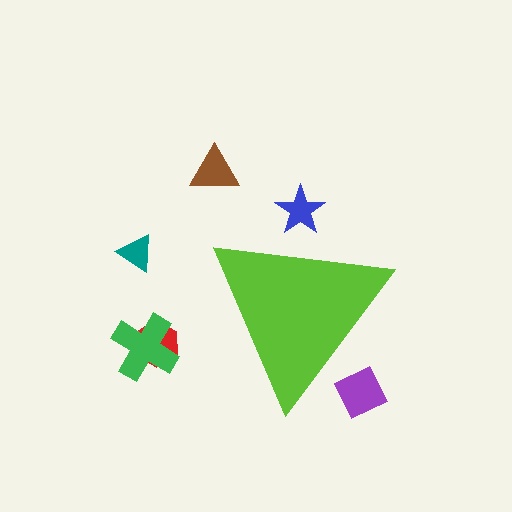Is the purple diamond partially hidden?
Yes, the purple diamond is partially hidden behind the lime triangle.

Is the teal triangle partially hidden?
No, the teal triangle is fully visible.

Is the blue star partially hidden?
Yes, the blue star is partially hidden behind the lime triangle.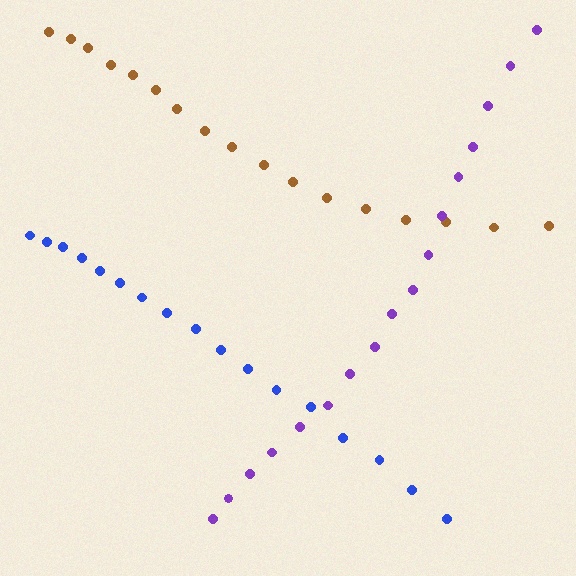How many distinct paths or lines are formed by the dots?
There are 3 distinct paths.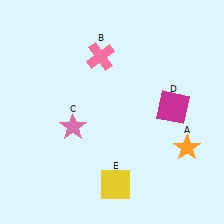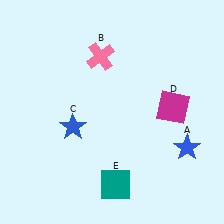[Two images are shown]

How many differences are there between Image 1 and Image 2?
There are 3 differences between the two images.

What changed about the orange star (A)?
In Image 1, A is orange. In Image 2, it changed to blue.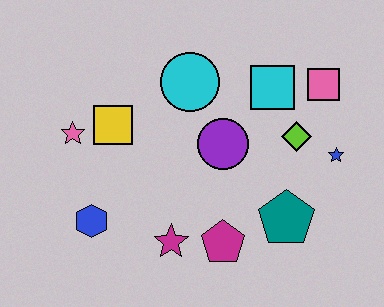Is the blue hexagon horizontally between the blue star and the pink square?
No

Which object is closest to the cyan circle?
The purple circle is closest to the cyan circle.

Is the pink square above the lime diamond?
Yes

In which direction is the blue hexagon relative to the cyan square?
The blue hexagon is to the left of the cyan square.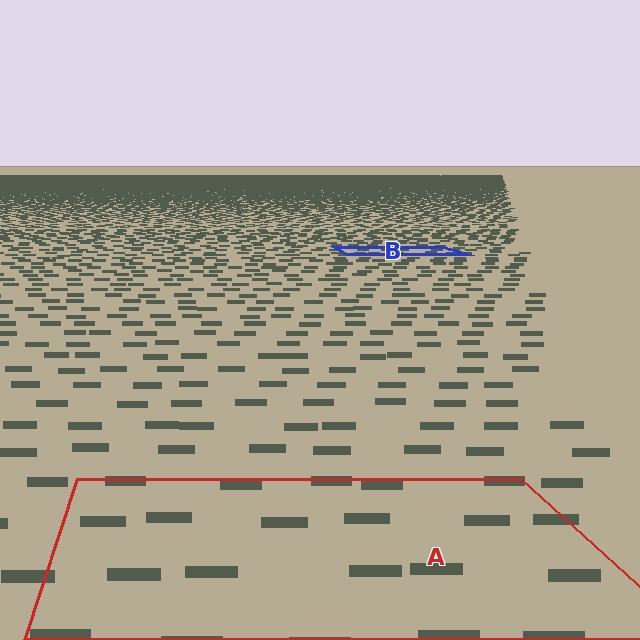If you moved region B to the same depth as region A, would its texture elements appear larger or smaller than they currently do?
They would appear larger. At a closer depth, the same texture elements are projected at a bigger on-screen size.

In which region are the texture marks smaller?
The texture marks are smaller in region B, because it is farther away.